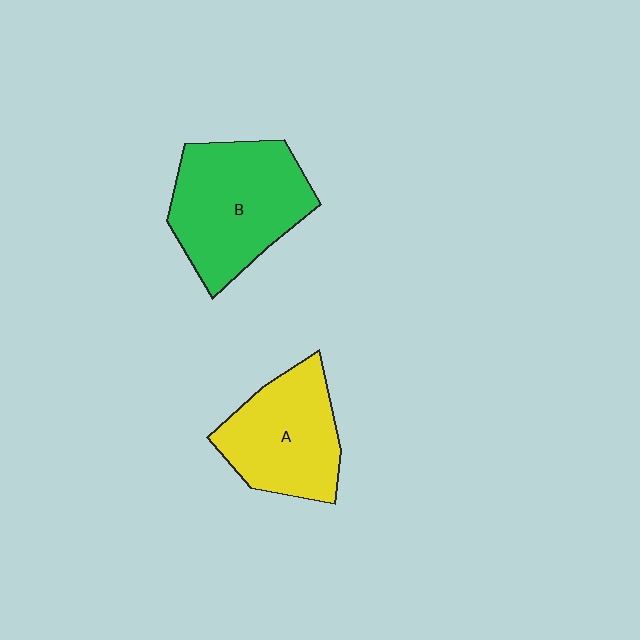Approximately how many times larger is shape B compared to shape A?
Approximately 1.2 times.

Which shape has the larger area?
Shape B (green).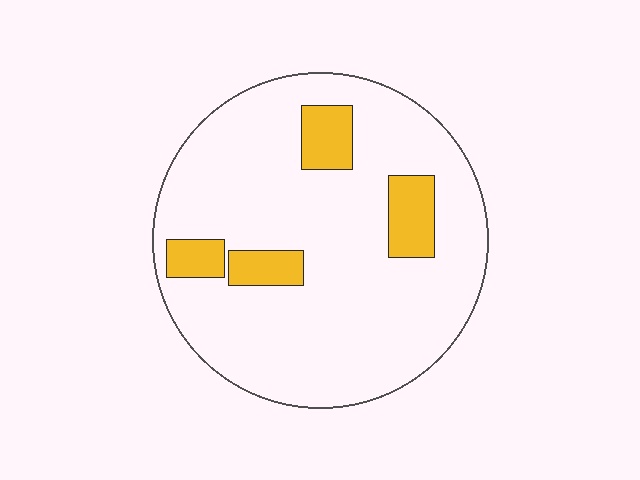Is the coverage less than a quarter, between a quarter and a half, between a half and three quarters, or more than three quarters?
Less than a quarter.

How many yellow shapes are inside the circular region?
4.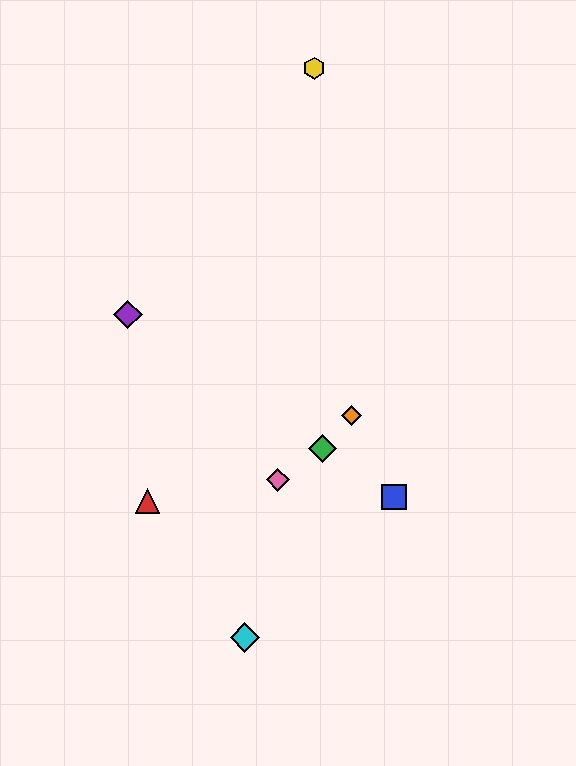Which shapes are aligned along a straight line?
The blue square, the green diamond, the purple diamond are aligned along a straight line.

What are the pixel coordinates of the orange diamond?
The orange diamond is at (351, 416).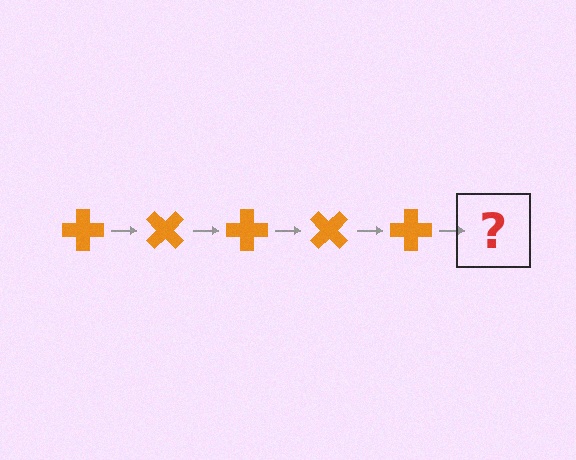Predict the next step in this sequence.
The next step is an orange cross rotated 225 degrees.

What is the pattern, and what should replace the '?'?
The pattern is that the cross rotates 45 degrees each step. The '?' should be an orange cross rotated 225 degrees.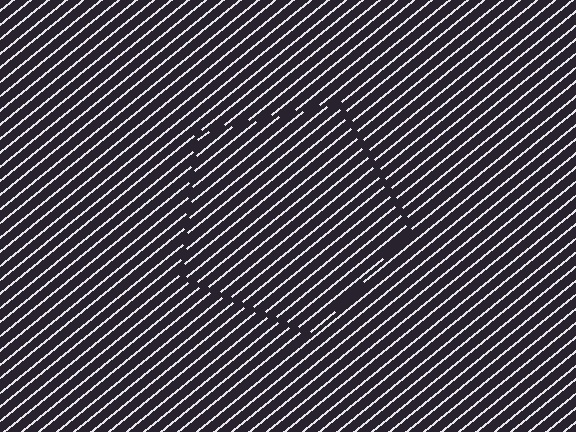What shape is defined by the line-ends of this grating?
An illusory pentagon. The interior of the shape contains the same grating, shifted by half a period — the contour is defined by the phase discontinuity where line-ends from the inner and outer gratings abut.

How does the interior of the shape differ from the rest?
The interior of the shape contains the same grating, shifted by half a period — the contour is defined by the phase discontinuity where line-ends from the inner and outer gratings abut.